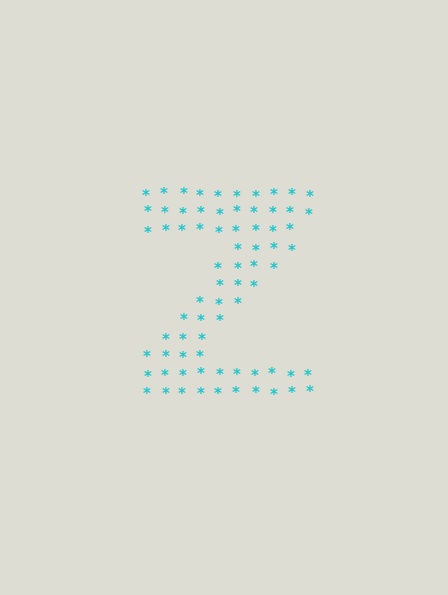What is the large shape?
The large shape is the letter Z.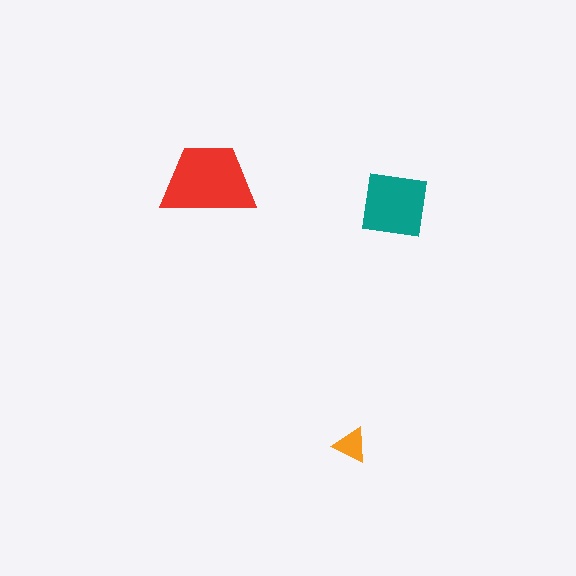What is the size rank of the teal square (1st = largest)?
2nd.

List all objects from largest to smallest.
The red trapezoid, the teal square, the orange triangle.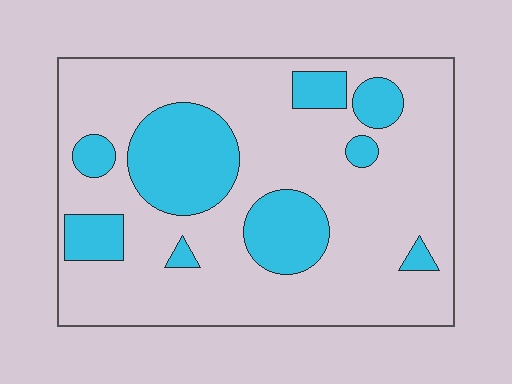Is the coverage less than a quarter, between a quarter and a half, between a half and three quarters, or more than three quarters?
Less than a quarter.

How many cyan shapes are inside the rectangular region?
9.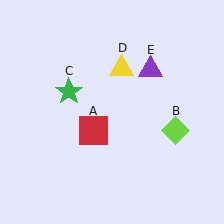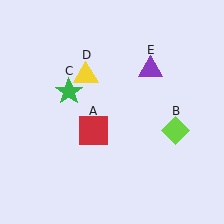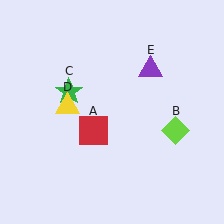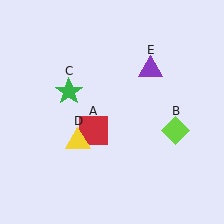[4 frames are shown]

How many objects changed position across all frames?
1 object changed position: yellow triangle (object D).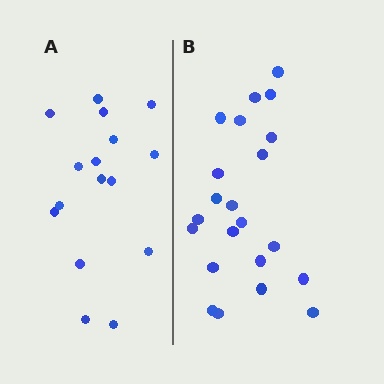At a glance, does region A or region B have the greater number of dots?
Region B (the right region) has more dots.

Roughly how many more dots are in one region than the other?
Region B has about 6 more dots than region A.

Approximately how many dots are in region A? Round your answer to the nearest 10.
About 20 dots. (The exact count is 16, which rounds to 20.)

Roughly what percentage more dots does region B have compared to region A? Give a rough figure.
About 40% more.